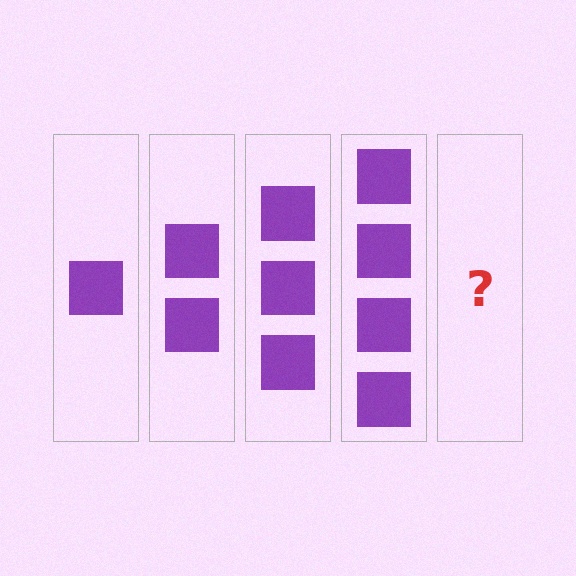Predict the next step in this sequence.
The next step is 5 squares.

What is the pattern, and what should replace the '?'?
The pattern is that each step adds one more square. The '?' should be 5 squares.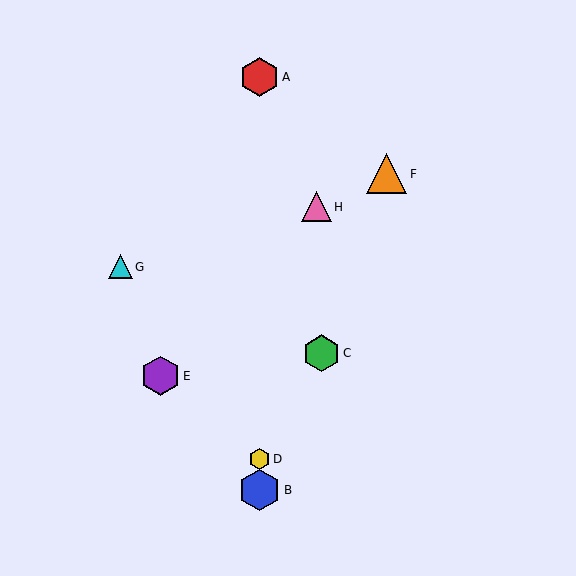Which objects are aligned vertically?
Objects A, B, D are aligned vertically.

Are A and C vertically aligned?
No, A is at x≈260 and C is at x≈322.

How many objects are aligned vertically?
3 objects (A, B, D) are aligned vertically.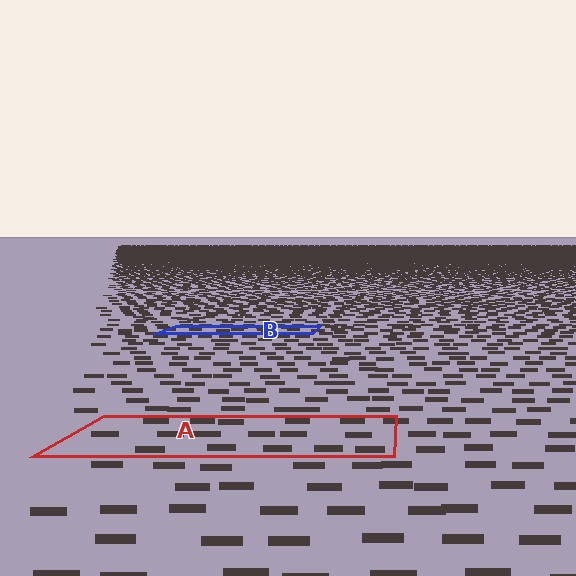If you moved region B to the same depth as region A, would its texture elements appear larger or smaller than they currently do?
They would appear larger. At a closer depth, the same texture elements are projected at a bigger on-screen size.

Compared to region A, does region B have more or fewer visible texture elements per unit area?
Region B has more texture elements per unit area — they are packed more densely because it is farther away.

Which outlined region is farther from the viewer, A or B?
Region B is farther from the viewer — the texture elements inside it appear smaller and more densely packed.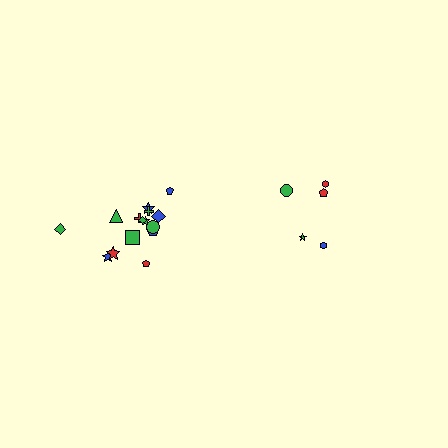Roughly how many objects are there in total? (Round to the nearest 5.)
Roughly 20 objects in total.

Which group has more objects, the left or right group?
The left group.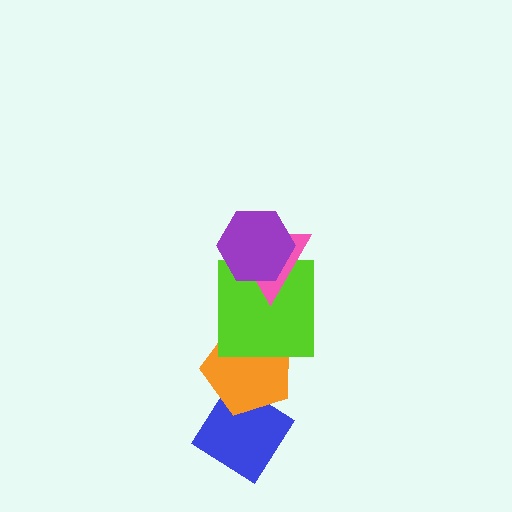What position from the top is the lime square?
The lime square is 3rd from the top.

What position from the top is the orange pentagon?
The orange pentagon is 4th from the top.